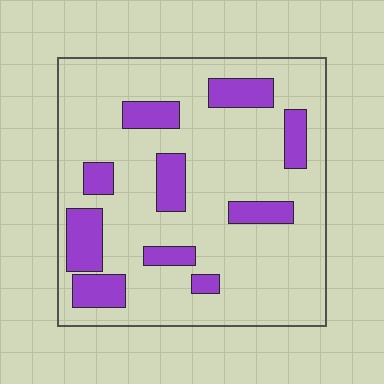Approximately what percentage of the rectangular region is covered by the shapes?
Approximately 20%.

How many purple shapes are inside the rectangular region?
10.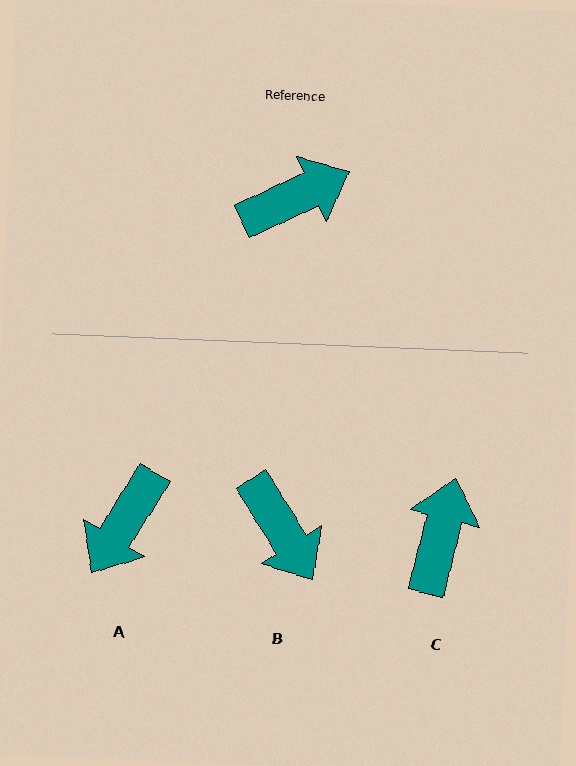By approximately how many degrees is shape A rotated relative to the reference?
Approximately 147 degrees clockwise.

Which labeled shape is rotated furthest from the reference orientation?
A, about 147 degrees away.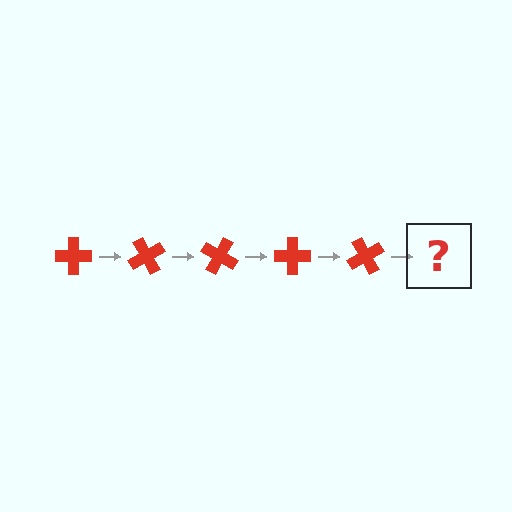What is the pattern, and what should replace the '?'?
The pattern is that the cross rotates 60 degrees each step. The '?' should be a red cross rotated 300 degrees.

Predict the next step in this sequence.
The next step is a red cross rotated 300 degrees.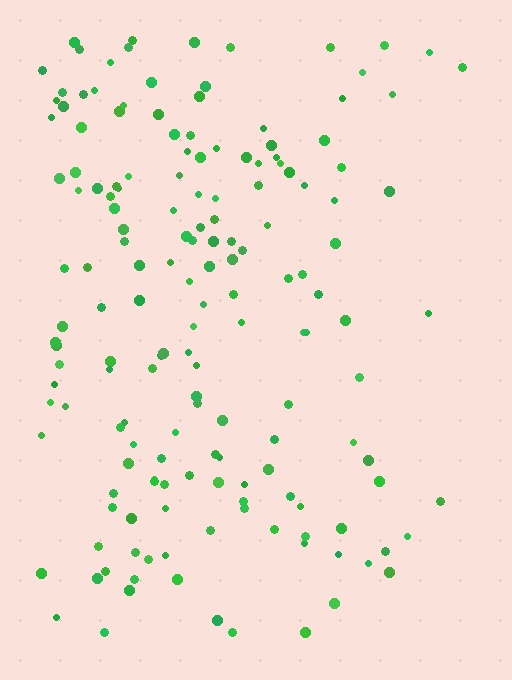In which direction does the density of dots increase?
From right to left, with the left side densest.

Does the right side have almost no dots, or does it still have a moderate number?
Still a moderate number, just noticeably fewer than the left.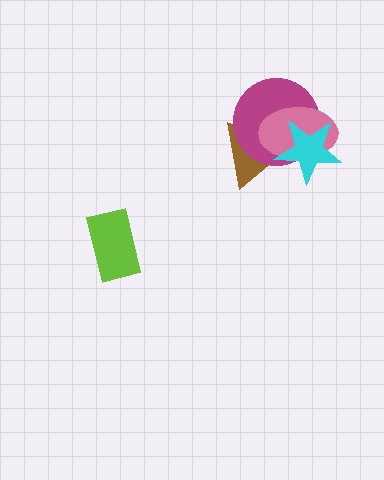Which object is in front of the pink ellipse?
The cyan star is in front of the pink ellipse.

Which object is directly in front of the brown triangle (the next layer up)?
The magenta circle is directly in front of the brown triangle.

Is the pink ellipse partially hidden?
Yes, it is partially covered by another shape.